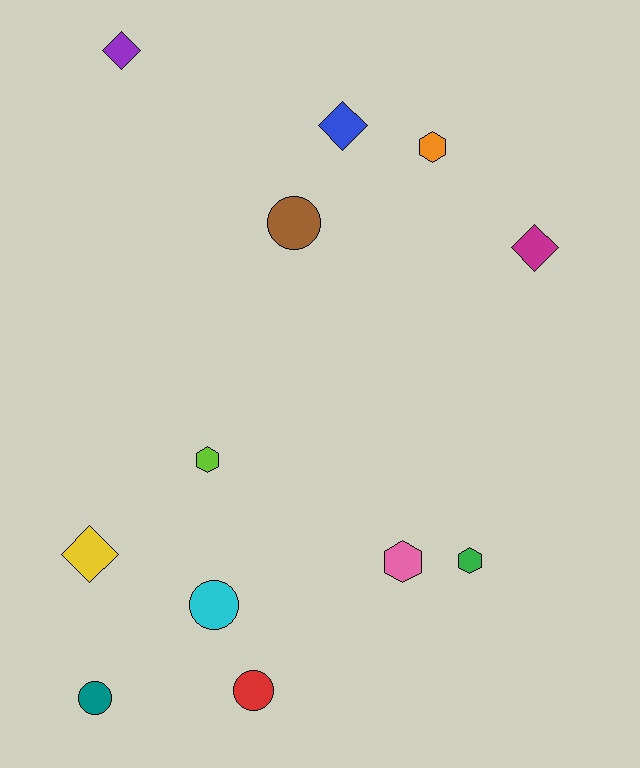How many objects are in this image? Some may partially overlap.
There are 12 objects.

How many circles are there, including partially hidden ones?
There are 4 circles.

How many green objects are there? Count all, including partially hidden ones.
There is 1 green object.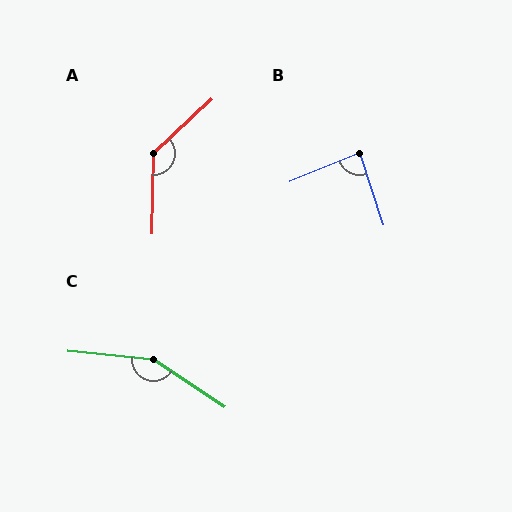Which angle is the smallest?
B, at approximately 86 degrees.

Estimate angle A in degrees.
Approximately 134 degrees.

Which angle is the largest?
C, at approximately 153 degrees.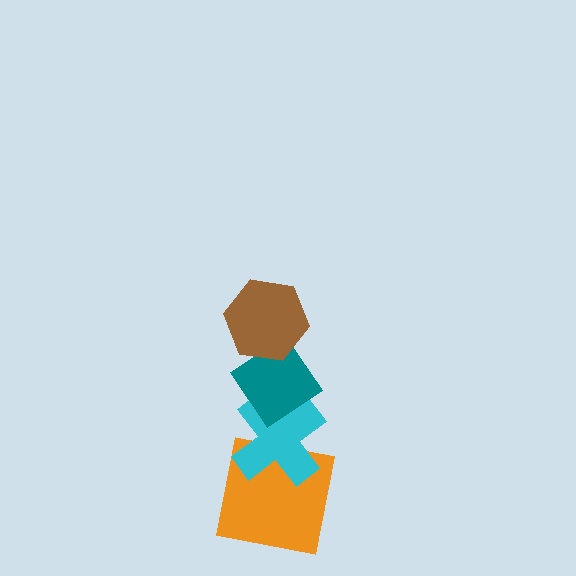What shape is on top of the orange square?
The cyan cross is on top of the orange square.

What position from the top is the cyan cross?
The cyan cross is 3rd from the top.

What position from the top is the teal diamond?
The teal diamond is 2nd from the top.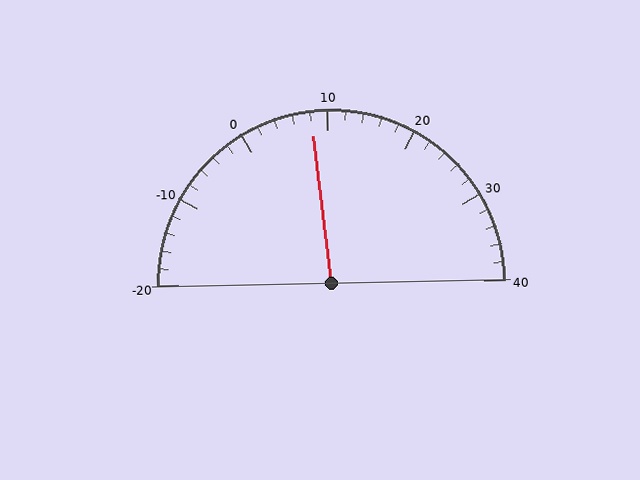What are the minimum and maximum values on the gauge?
The gauge ranges from -20 to 40.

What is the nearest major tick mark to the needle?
The nearest major tick mark is 10.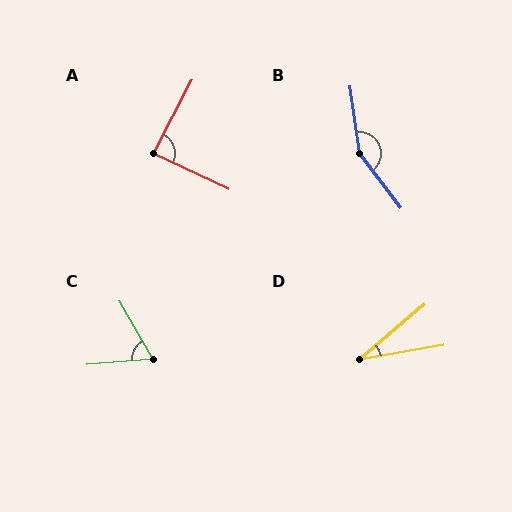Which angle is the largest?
B, at approximately 150 degrees.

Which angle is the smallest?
D, at approximately 30 degrees.